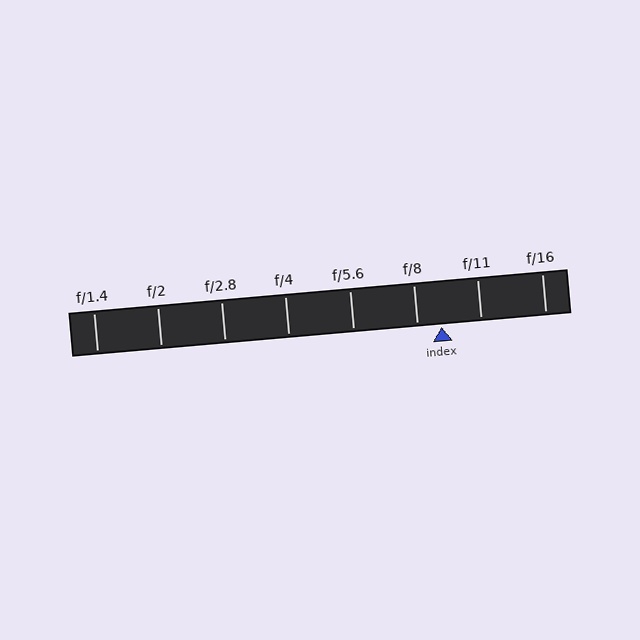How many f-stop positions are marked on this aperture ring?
There are 8 f-stop positions marked.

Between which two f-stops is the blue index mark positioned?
The index mark is between f/8 and f/11.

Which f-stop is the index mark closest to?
The index mark is closest to f/8.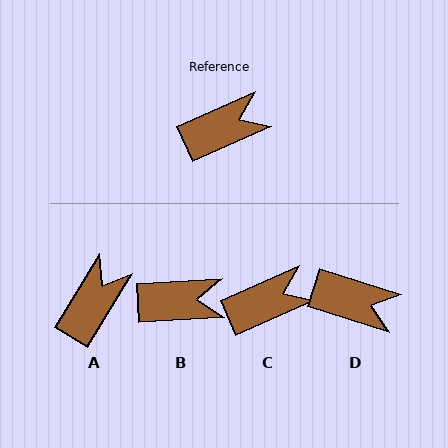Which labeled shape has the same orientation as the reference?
C.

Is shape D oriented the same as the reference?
No, it is off by about 41 degrees.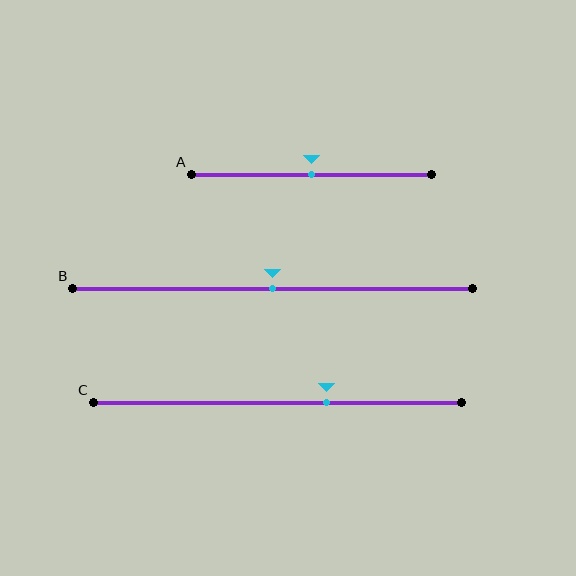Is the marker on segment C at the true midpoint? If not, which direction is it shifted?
No, the marker on segment C is shifted to the right by about 13% of the segment length.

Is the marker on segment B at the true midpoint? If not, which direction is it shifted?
Yes, the marker on segment B is at the true midpoint.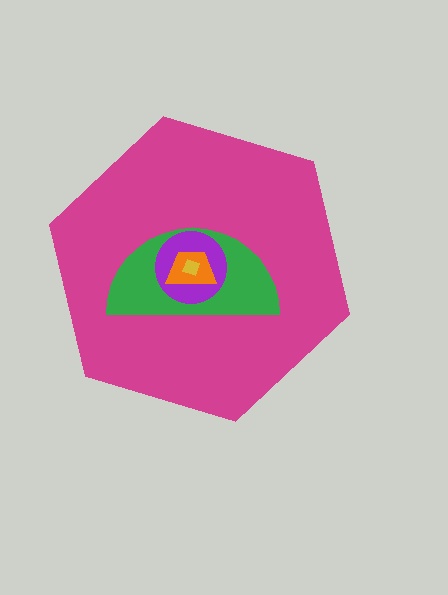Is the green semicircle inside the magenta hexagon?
Yes.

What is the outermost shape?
The magenta hexagon.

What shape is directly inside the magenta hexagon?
The green semicircle.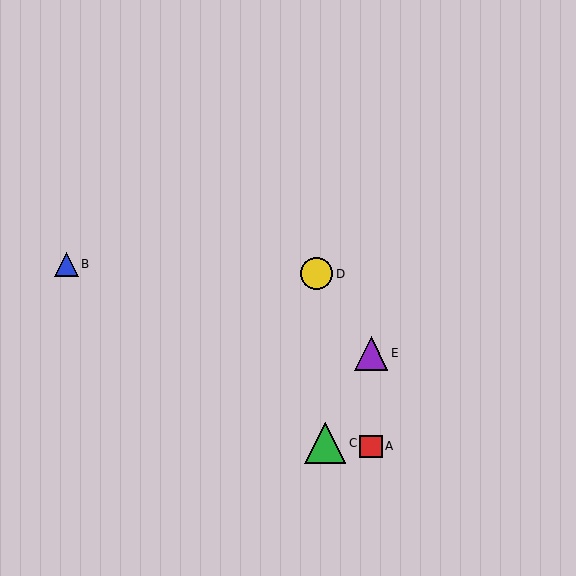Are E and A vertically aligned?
Yes, both are at x≈371.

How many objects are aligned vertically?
2 objects (A, E) are aligned vertically.